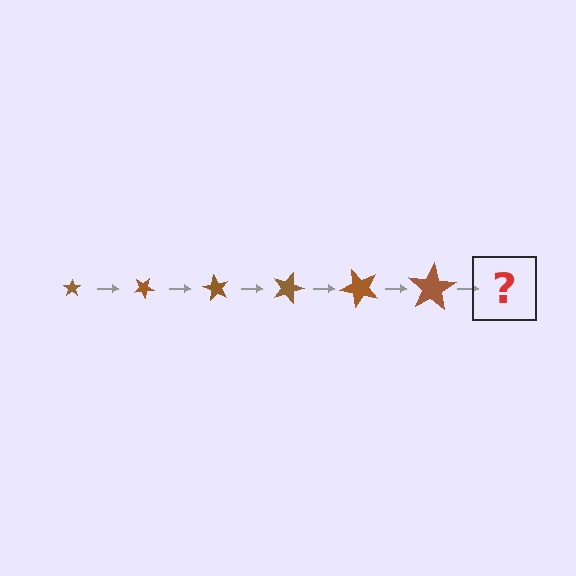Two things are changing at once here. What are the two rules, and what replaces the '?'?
The two rules are that the star grows larger each step and it rotates 30 degrees each step. The '?' should be a star, larger than the previous one and rotated 180 degrees from the start.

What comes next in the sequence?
The next element should be a star, larger than the previous one and rotated 180 degrees from the start.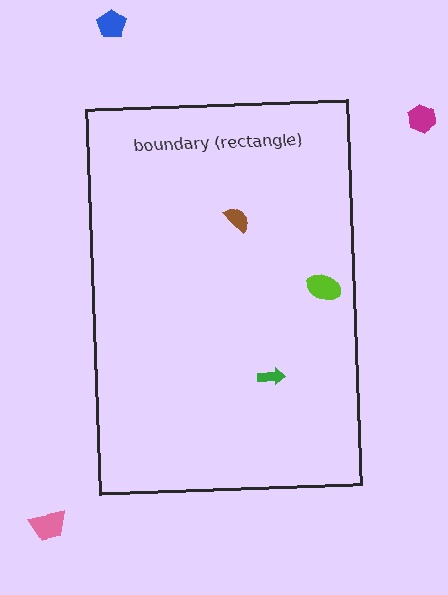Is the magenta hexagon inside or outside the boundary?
Outside.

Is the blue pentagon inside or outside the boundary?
Outside.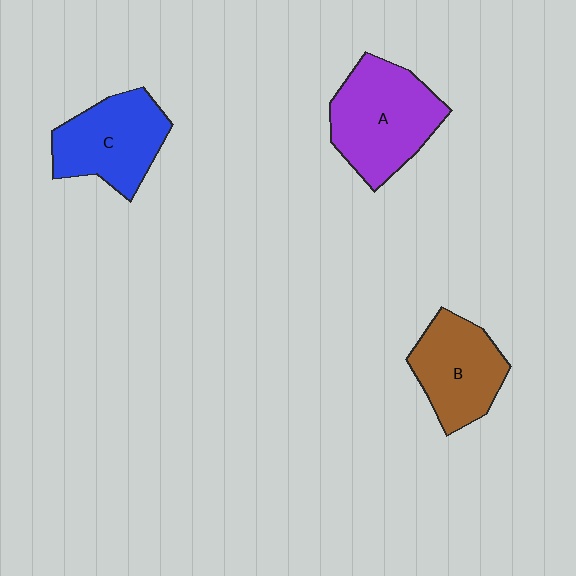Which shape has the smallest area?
Shape B (brown).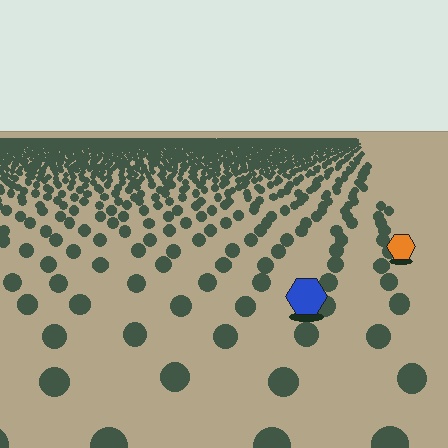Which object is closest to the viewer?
The blue hexagon is closest. The texture marks near it are larger and more spread out.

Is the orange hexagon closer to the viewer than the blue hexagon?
No. The blue hexagon is closer — you can tell from the texture gradient: the ground texture is coarser near it.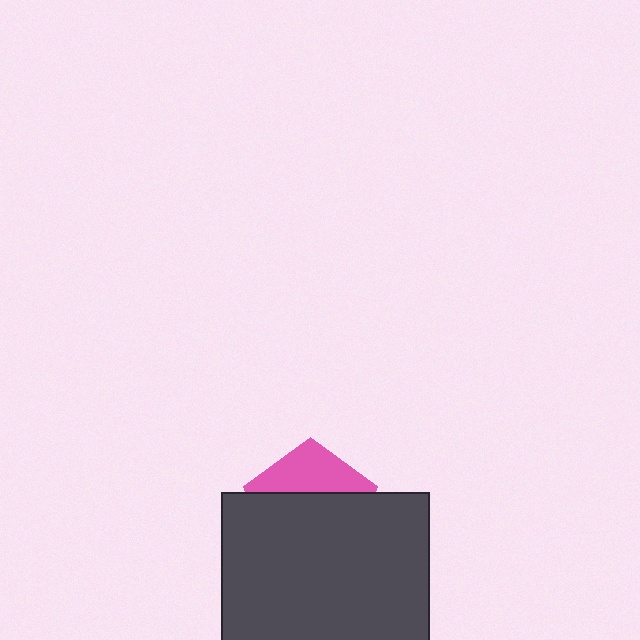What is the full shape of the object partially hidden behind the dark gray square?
The partially hidden object is a pink pentagon.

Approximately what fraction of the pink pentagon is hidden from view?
Roughly 67% of the pink pentagon is hidden behind the dark gray square.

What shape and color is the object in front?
The object in front is a dark gray square.